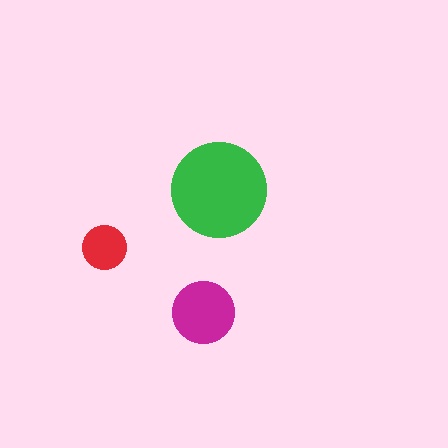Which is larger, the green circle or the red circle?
The green one.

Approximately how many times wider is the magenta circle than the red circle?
About 1.5 times wider.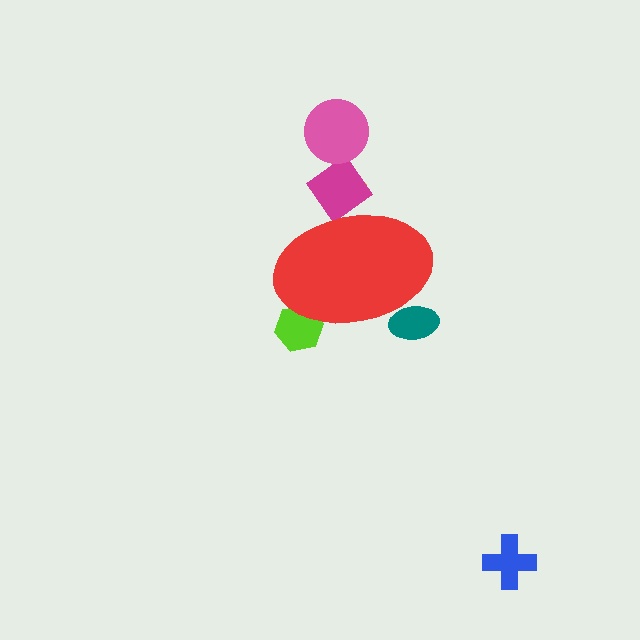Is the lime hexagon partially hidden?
Yes, the lime hexagon is partially hidden behind the red ellipse.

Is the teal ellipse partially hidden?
Yes, the teal ellipse is partially hidden behind the red ellipse.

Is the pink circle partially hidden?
No, the pink circle is fully visible.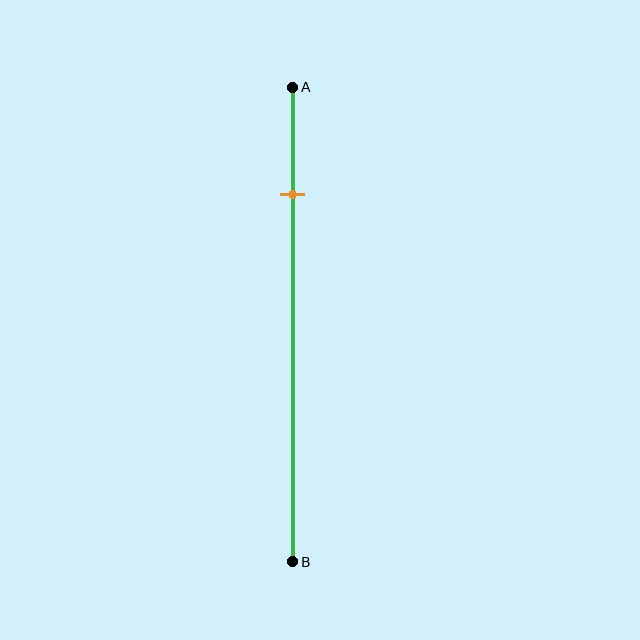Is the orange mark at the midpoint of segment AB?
No, the mark is at about 25% from A, not at the 50% midpoint.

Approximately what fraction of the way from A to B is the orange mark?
The orange mark is approximately 25% of the way from A to B.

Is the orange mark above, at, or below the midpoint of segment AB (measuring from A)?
The orange mark is above the midpoint of segment AB.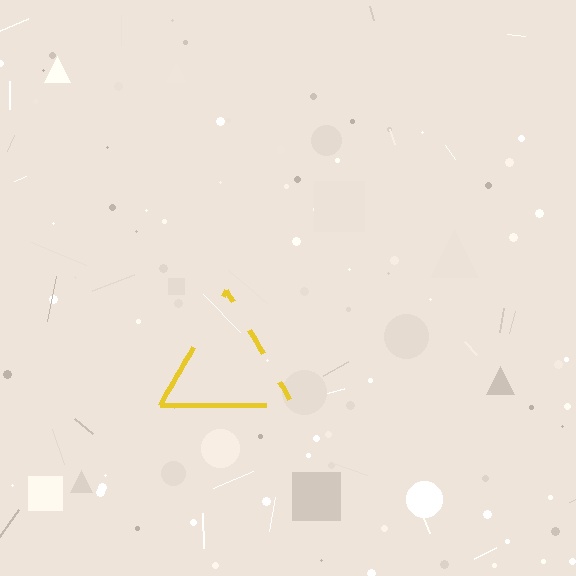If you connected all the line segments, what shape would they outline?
They would outline a triangle.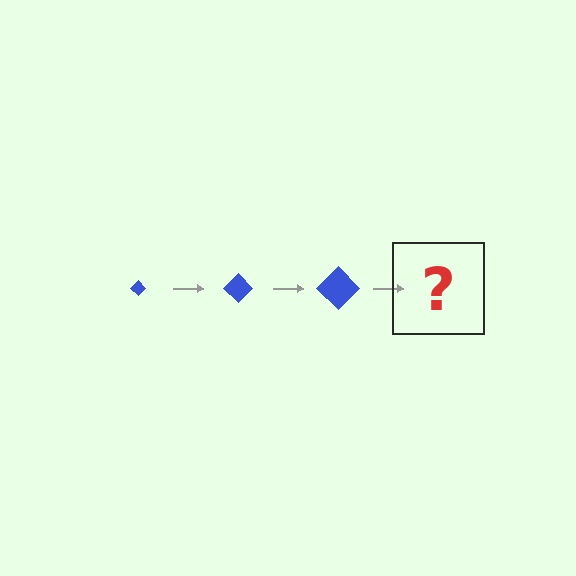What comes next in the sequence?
The next element should be a blue diamond, larger than the previous one.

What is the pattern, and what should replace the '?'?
The pattern is that the diamond gets progressively larger each step. The '?' should be a blue diamond, larger than the previous one.